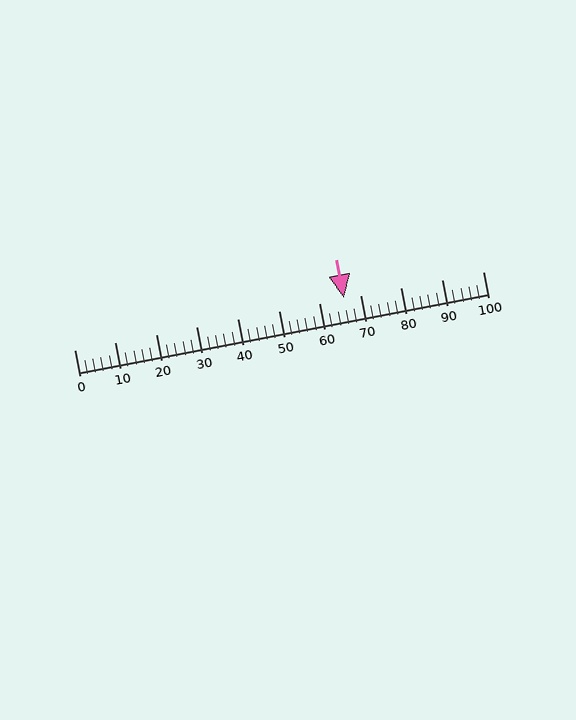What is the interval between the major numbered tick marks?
The major tick marks are spaced 10 units apart.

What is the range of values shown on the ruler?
The ruler shows values from 0 to 100.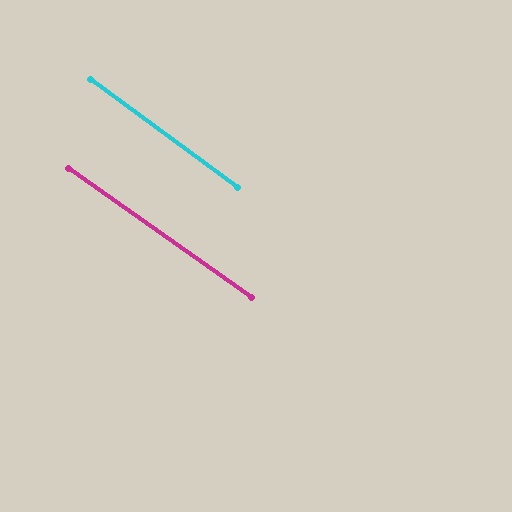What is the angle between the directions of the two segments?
Approximately 1 degree.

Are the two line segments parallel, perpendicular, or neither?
Parallel — their directions differ by only 1.0°.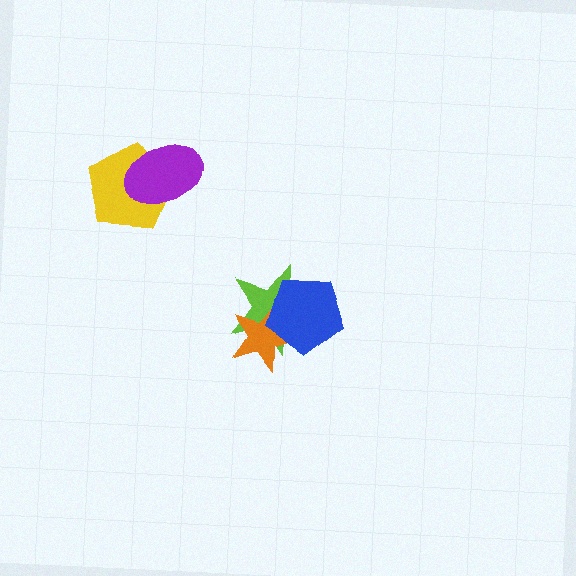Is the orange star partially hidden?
Yes, it is partially covered by another shape.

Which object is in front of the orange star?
The blue pentagon is in front of the orange star.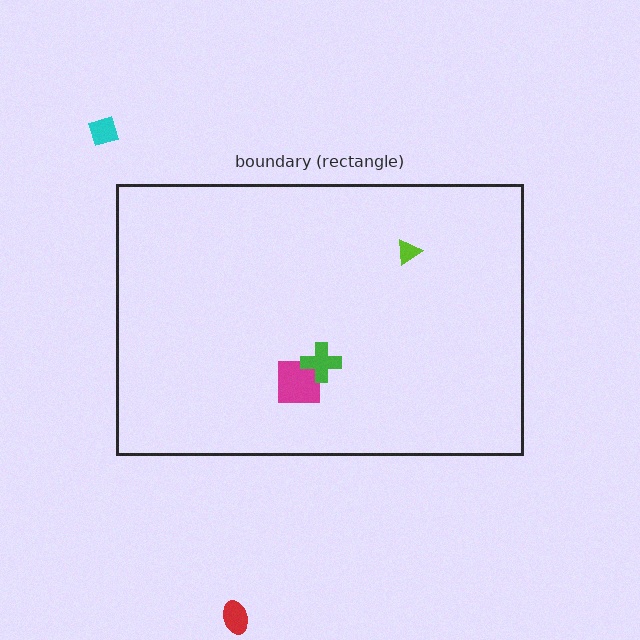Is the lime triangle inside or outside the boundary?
Inside.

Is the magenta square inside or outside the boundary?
Inside.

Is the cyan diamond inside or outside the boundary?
Outside.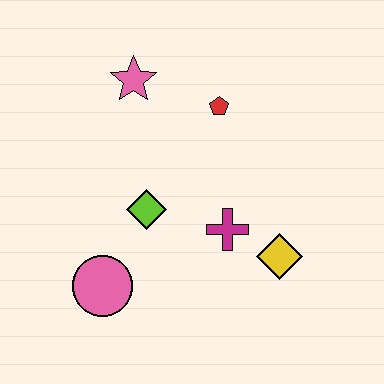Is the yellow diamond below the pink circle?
No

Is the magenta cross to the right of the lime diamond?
Yes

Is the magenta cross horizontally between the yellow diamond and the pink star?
Yes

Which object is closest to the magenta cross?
The yellow diamond is closest to the magenta cross.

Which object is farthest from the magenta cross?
The pink star is farthest from the magenta cross.